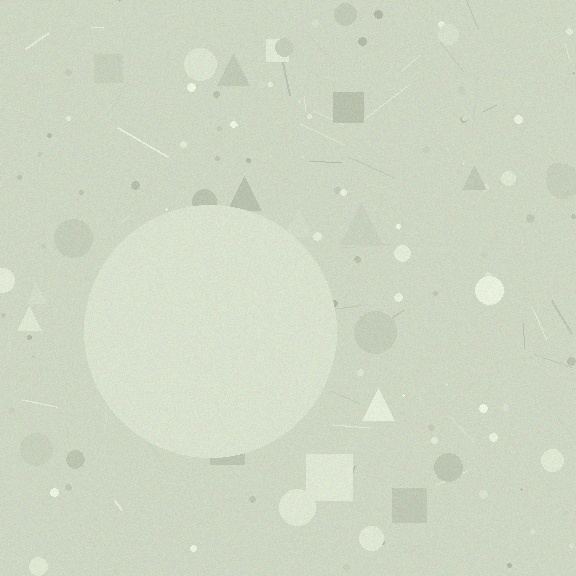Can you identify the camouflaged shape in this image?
The camouflaged shape is a circle.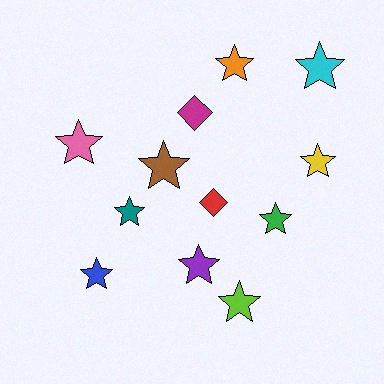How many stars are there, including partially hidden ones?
There are 10 stars.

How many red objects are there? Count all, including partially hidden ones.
There is 1 red object.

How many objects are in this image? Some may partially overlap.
There are 12 objects.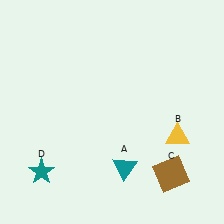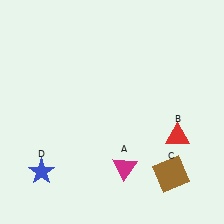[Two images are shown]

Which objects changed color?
A changed from teal to magenta. B changed from yellow to red. D changed from teal to blue.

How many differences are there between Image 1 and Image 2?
There are 3 differences between the two images.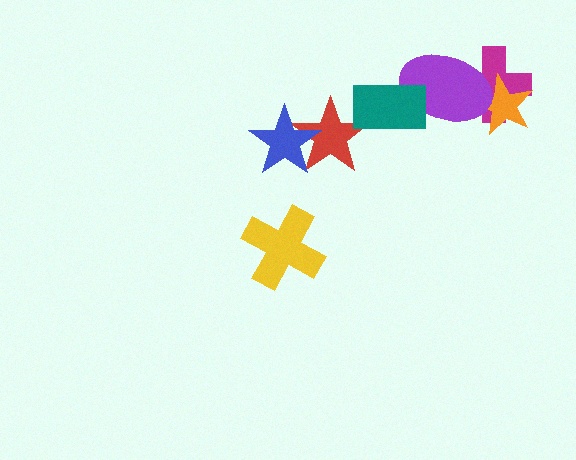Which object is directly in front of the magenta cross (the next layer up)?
The orange star is directly in front of the magenta cross.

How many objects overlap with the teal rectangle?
2 objects overlap with the teal rectangle.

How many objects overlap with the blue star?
1 object overlaps with the blue star.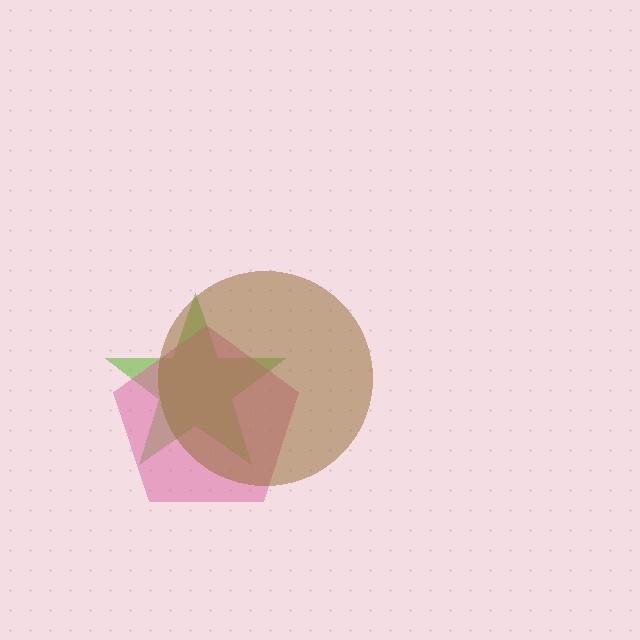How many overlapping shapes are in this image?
There are 3 overlapping shapes in the image.